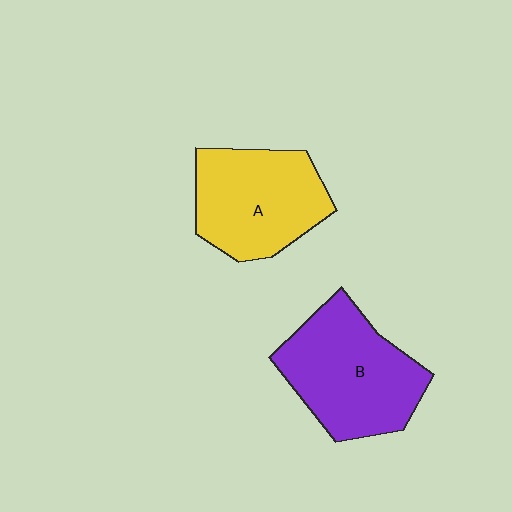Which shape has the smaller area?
Shape A (yellow).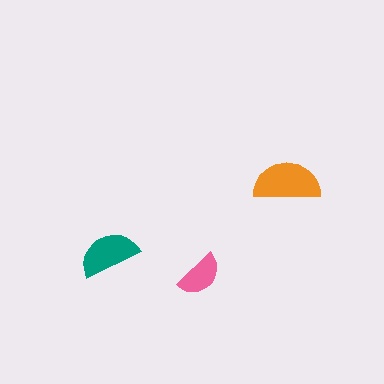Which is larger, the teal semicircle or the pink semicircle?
The teal one.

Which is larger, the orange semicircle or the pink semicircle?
The orange one.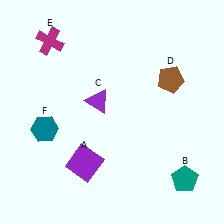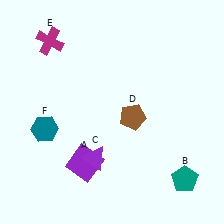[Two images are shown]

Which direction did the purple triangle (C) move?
The purple triangle (C) moved down.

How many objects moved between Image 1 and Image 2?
2 objects moved between the two images.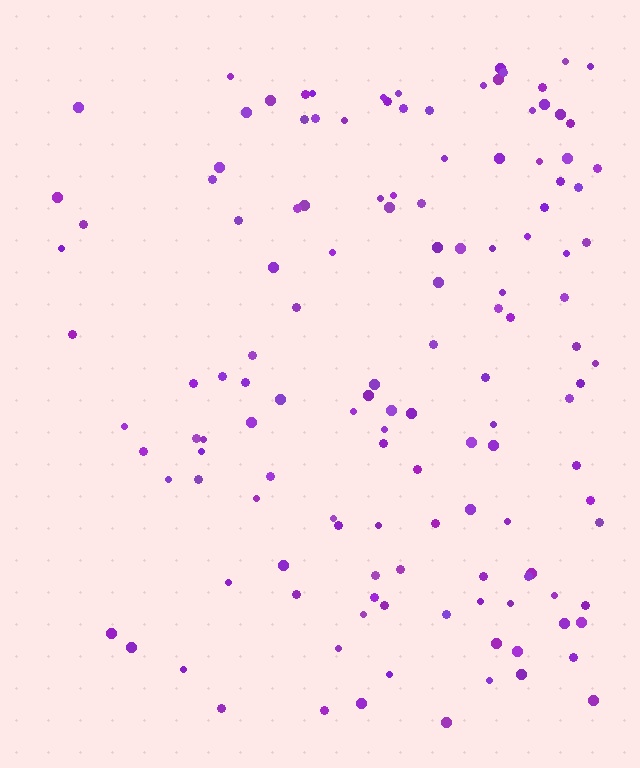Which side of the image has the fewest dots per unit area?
The left.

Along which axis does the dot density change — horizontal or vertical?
Horizontal.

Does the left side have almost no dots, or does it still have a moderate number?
Still a moderate number, just noticeably fewer than the right.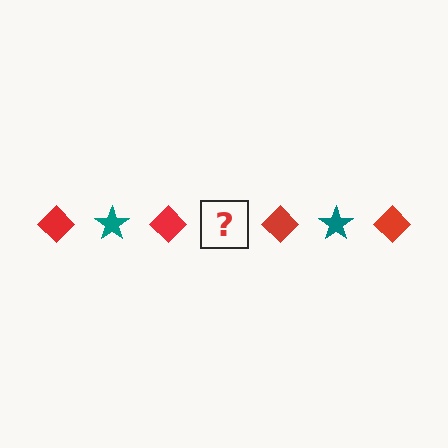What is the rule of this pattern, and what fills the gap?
The rule is that the pattern alternates between red diamond and teal star. The gap should be filled with a teal star.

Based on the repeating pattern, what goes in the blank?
The blank should be a teal star.